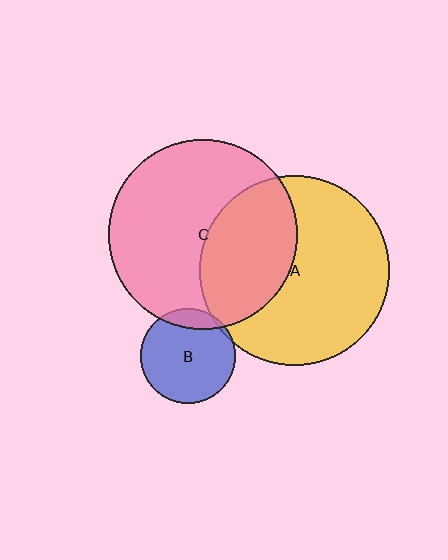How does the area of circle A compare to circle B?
Approximately 4.0 times.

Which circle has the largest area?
Circle A (yellow).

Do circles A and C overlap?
Yes.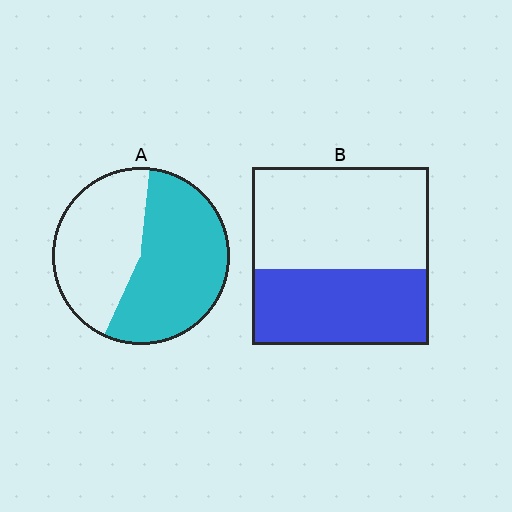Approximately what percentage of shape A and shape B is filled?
A is approximately 55% and B is approximately 45%.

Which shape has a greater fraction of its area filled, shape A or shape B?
Shape A.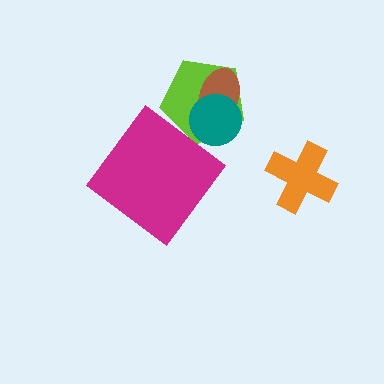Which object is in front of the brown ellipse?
The teal circle is in front of the brown ellipse.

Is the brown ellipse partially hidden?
Yes, it is partially covered by another shape.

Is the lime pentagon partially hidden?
Yes, it is partially covered by another shape.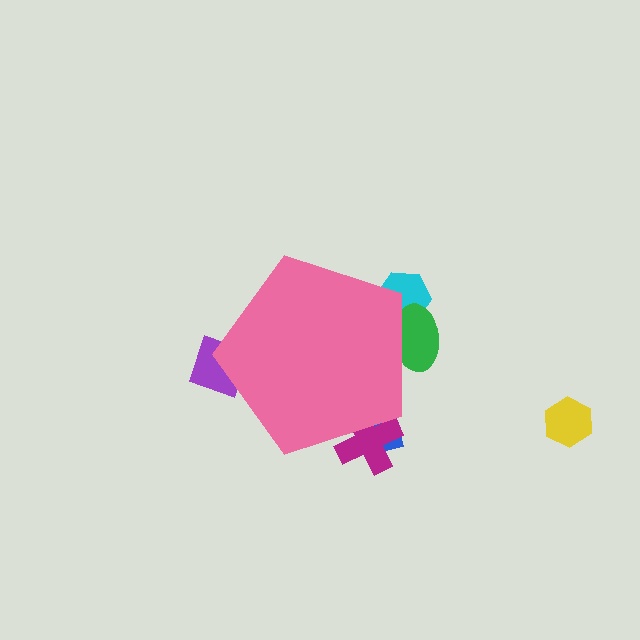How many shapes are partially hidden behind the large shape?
5 shapes are partially hidden.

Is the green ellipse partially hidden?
Yes, the green ellipse is partially hidden behind the pink pentagon.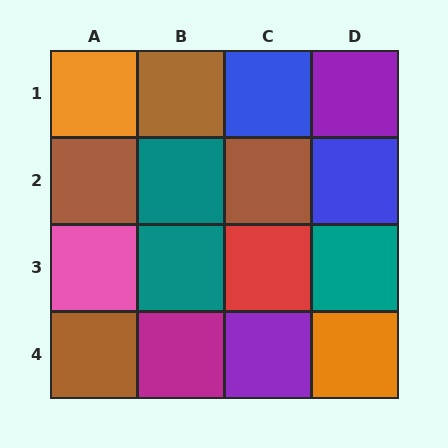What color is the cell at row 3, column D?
Teal.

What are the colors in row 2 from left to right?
Brown, teal, brown, blue.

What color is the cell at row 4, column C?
Purple.